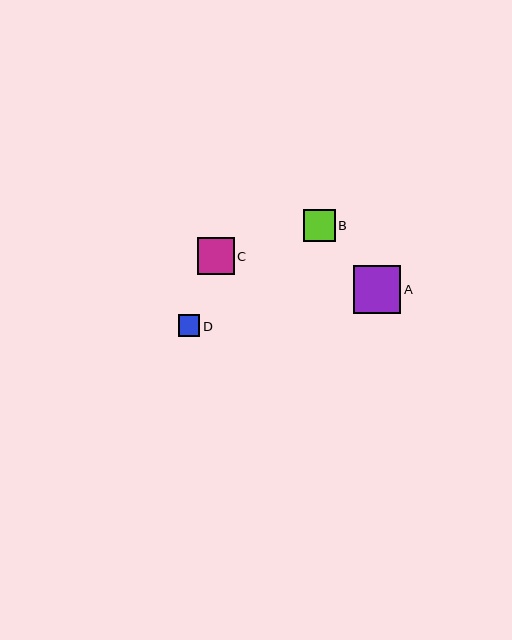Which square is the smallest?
Square D is the smallest with a size of approximately 21 pixels.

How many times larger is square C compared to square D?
Square C is approximately 1.7 times the size of square D.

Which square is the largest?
Square A is the largest with a size of approximately 48 pixels.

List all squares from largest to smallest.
From largest to smallest: A, C, B, D.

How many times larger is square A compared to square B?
Square A is approximately 1.5 times the size of square B.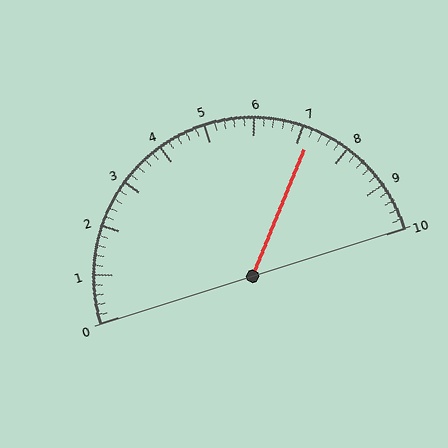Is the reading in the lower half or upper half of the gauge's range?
The reading is in the upper half of the range (0 to 10).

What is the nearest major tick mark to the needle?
The nearest major tick mark is 7.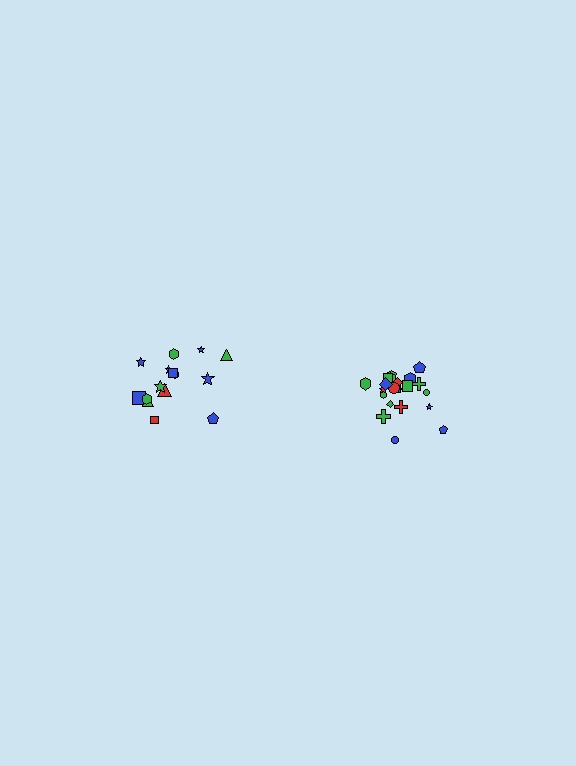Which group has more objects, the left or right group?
The right group.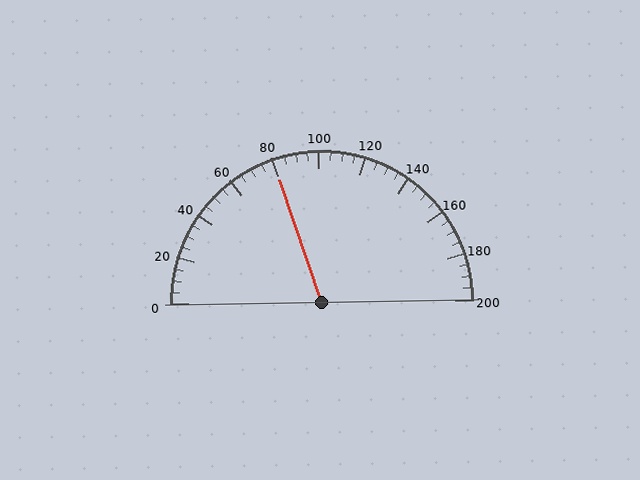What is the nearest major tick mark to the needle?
The nearest major tick mark is 80.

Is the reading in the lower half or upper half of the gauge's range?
The reading is in the lower half of the range (0 to 200).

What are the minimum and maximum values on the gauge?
The gauge ranges from 0 to 200.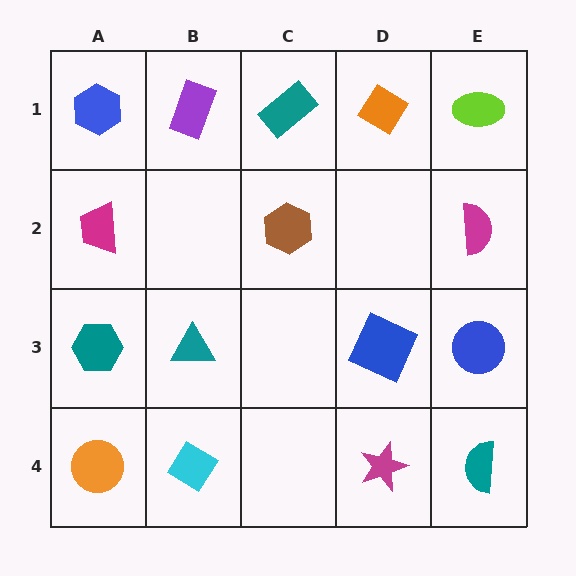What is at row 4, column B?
A cyan diamond.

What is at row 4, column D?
A magenta star.